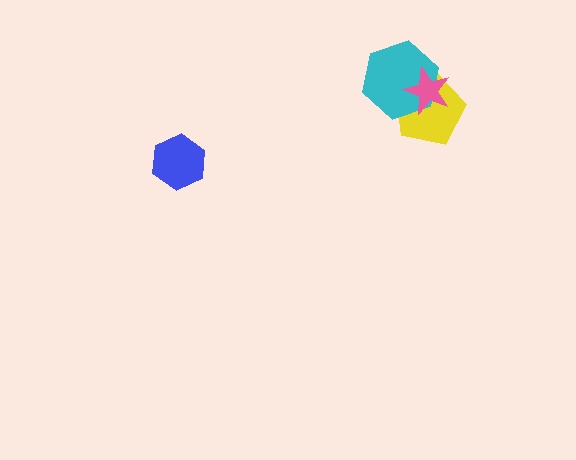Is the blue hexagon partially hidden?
No, no other shape covers it.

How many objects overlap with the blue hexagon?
0 objects overlap with the blue hexagon.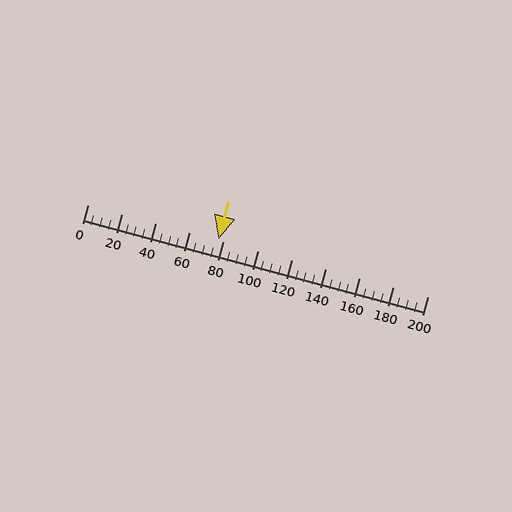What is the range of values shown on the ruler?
The ruler shows values from 0 to 200.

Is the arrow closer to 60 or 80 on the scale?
The arrow is closer to 80.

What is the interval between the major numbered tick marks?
The major tick marks are spaced 20 units apart.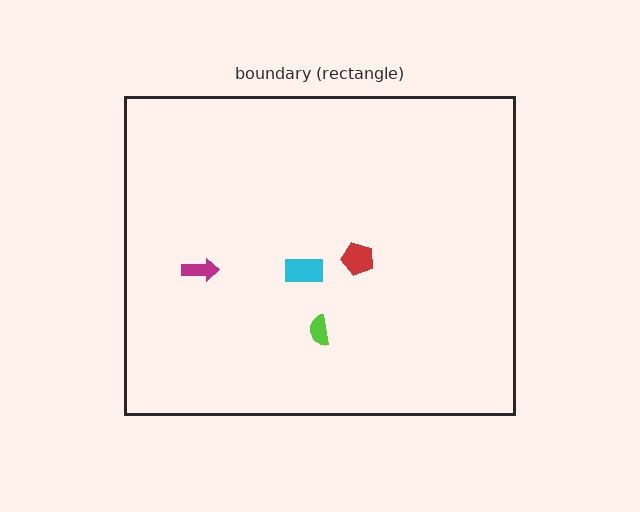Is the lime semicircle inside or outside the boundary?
Inside.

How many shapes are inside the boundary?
4 inside, 0 outside.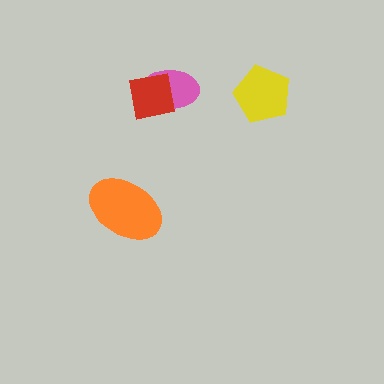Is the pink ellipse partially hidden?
Yes, it is partially covered by another shape.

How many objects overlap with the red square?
1 object overlaps with the red square.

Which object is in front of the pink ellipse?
The red square is in front of the pink ellipse.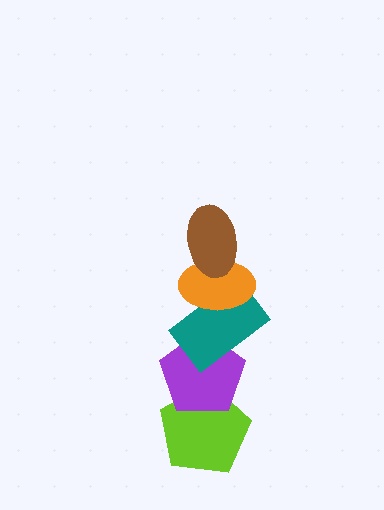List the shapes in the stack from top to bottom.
From top to bottom: the brown ellipse, the orange ellipse, the teal rectangle, the purple pentagon, the lime pentagon.